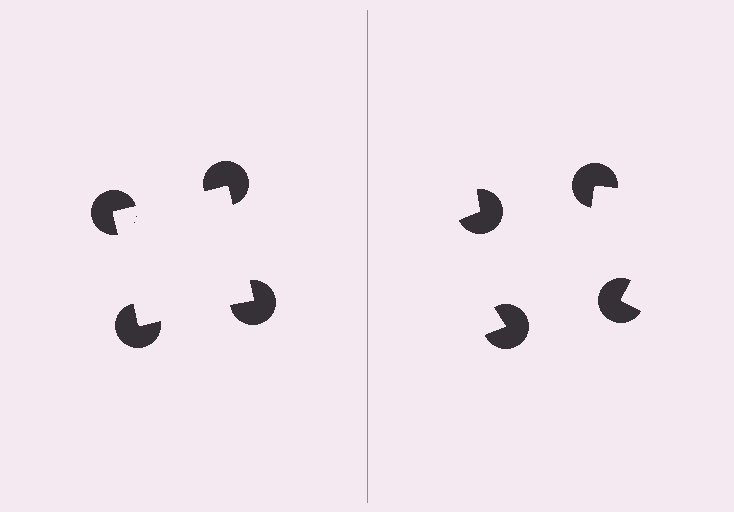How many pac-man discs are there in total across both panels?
8 — 4 on each side.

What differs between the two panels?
The pac-man discs are positioned identically on both sides; only the wedge orientations differ. On the left they align to a square; on the right they are misaligned.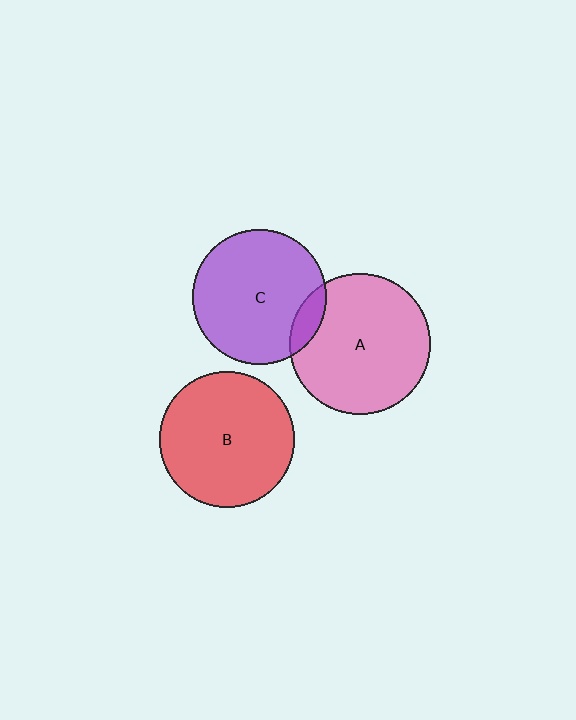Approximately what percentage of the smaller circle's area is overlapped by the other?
Approximately 10%.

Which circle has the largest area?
Circle A (pink).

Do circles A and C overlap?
Yes.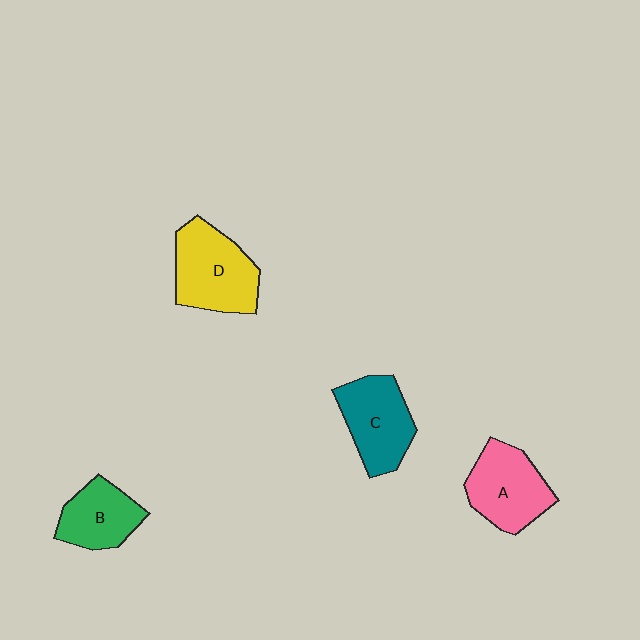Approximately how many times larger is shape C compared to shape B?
Approximately 1.2 times.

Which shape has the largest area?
Shape D (yellow).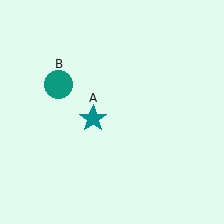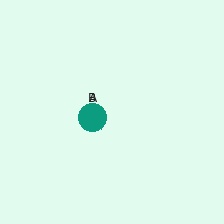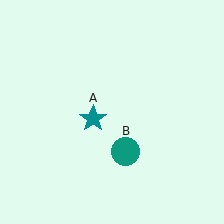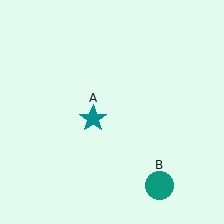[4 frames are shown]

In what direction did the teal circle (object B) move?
The teal circle (object B) moved down and to the right.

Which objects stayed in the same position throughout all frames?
Teal star (object A) remained stationary.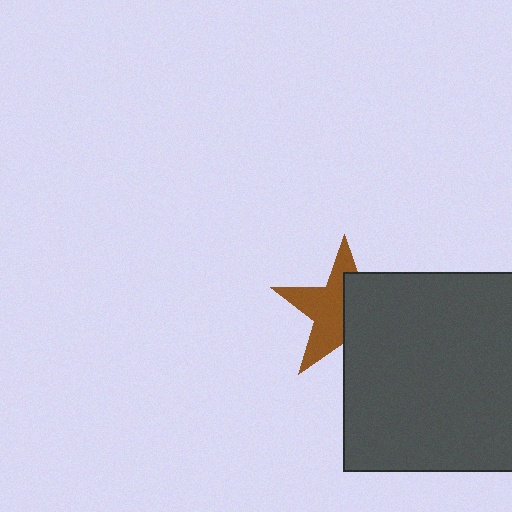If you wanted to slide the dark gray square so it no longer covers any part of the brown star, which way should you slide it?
Slide it right — that is the most direct way to separate the two shapes.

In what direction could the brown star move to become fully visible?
The brown star could move left. That would shift it out from behind the dark gray square entirely.